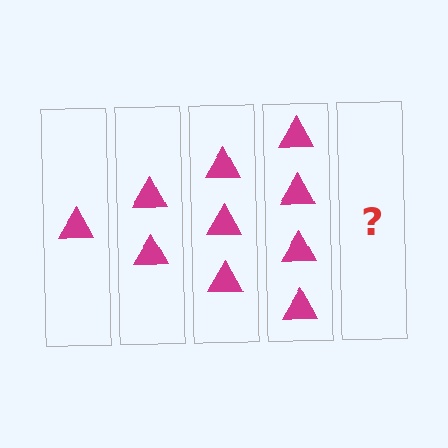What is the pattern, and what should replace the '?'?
The pattern is that each step adds one more triangle. The '?' should be 5 triangles.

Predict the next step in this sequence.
The next step is 5 triangles.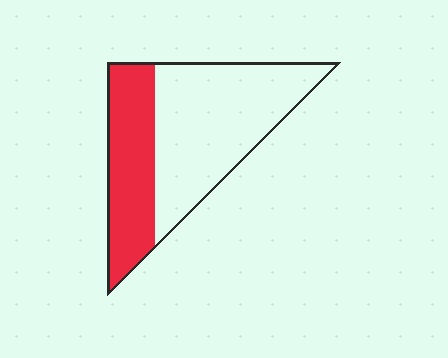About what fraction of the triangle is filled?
About three eighths (3/8).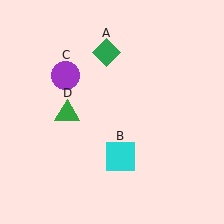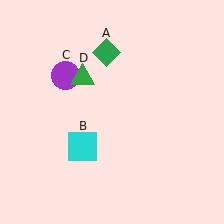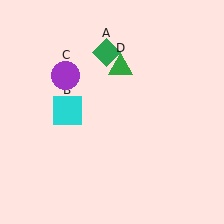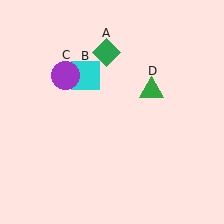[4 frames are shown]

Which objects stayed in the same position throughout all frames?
Green diamond (object A) and purple circle (object C) remained stationary.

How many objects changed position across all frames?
2 objects changed position: cyan square (object B), green triangle (object D).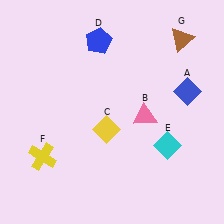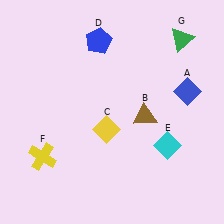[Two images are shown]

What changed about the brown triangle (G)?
In Image 1, G is brown. In Image 2, it changed to green.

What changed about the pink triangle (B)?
In Image 1, B is pink. In Image 2, it changed to brown.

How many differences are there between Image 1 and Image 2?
There are 2 differences between the two images.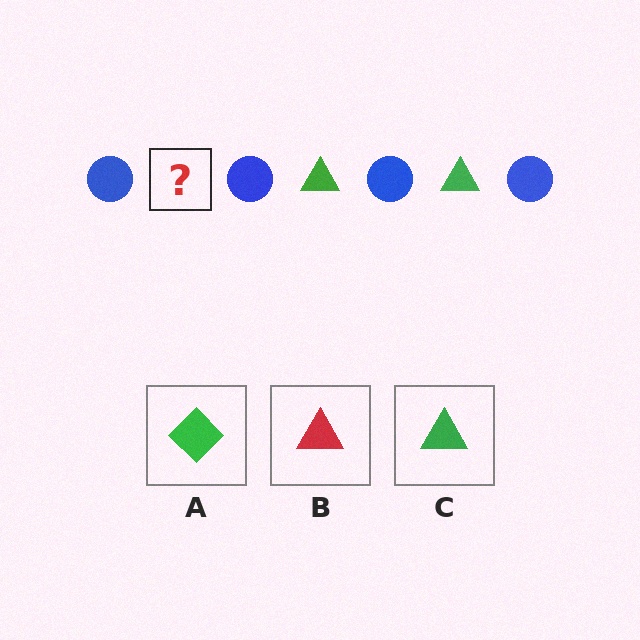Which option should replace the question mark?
Option C.